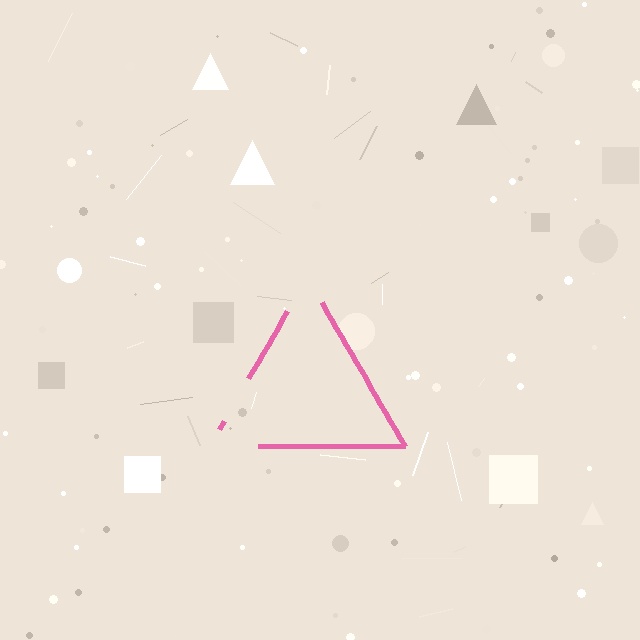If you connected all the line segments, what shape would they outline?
They would outline a triangle.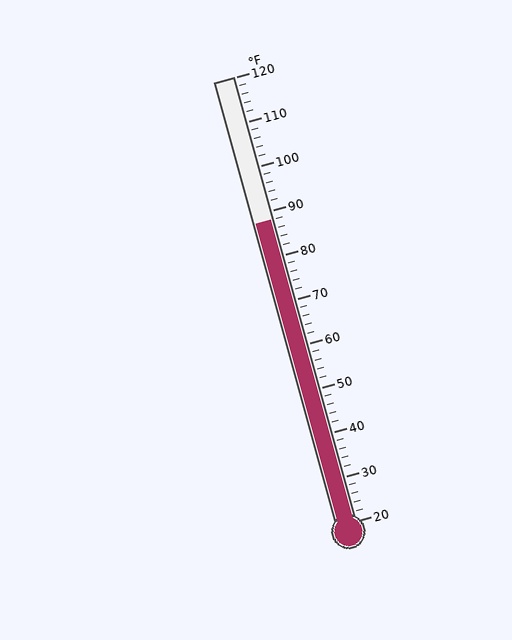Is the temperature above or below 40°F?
The temperature is above 40°F.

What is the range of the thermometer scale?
The thermometer scale ranges from 20°F to 120°F.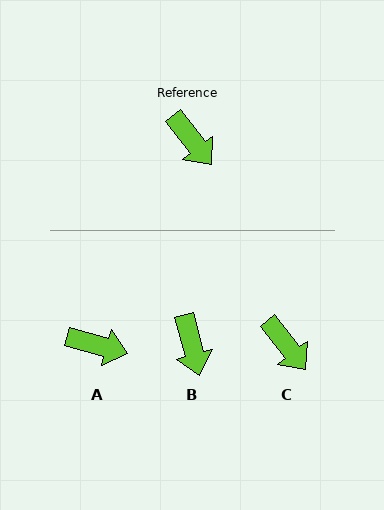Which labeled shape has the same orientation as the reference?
C.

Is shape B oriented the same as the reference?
No, it is off by about 23 degrees.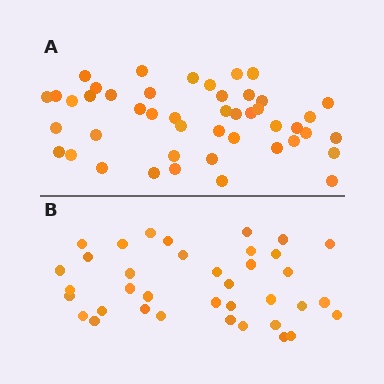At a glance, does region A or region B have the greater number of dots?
Region A (the top region) has more dots.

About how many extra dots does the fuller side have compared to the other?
Region A has roughly 8 or so more dots than region B.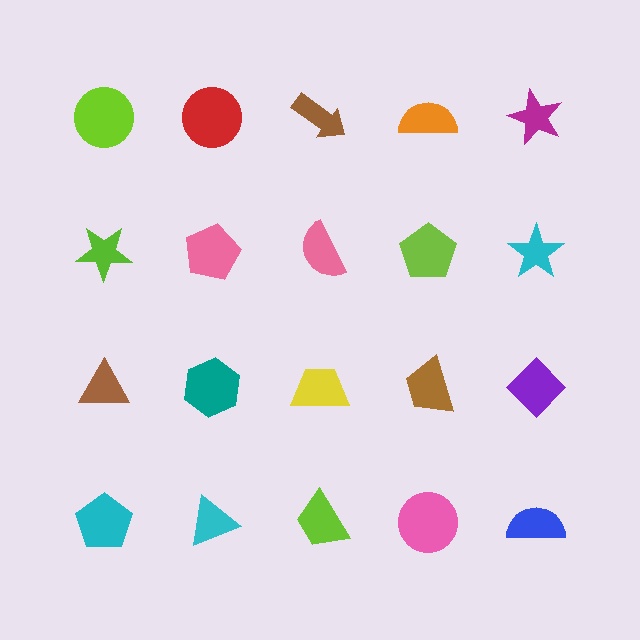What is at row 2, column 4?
A lime pentagon.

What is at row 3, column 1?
A brown triangle.